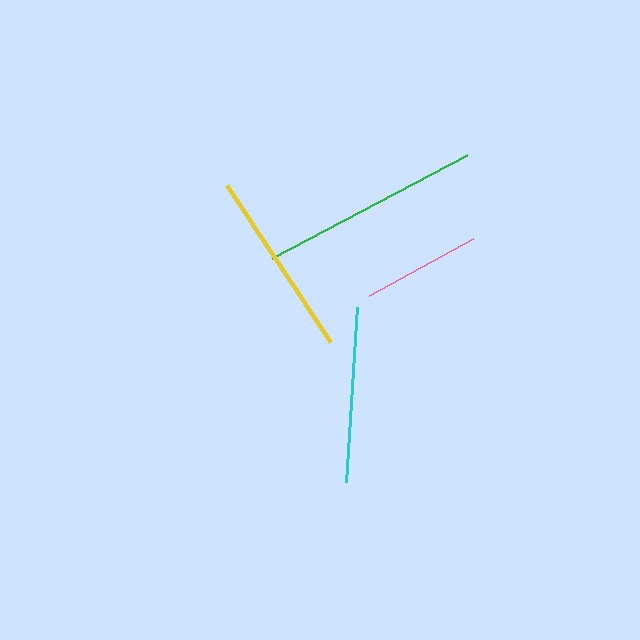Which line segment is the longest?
The green line is the longest at approximately 220 pixels.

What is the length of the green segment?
The green segment is approximately 220 pixels long.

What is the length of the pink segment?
The pink segment is approximately 119 pixels long.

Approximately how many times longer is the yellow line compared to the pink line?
The yellow line is approximately 1.6 times the length of the pink line.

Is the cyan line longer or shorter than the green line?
The green line is longer than the cyan line.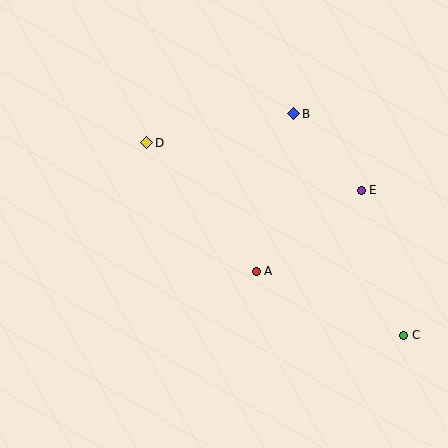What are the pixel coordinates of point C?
Point C is at (404, 335).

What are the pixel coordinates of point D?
Point D is at (147, 143).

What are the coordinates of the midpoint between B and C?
The midpoint between B and C is at (349, 224).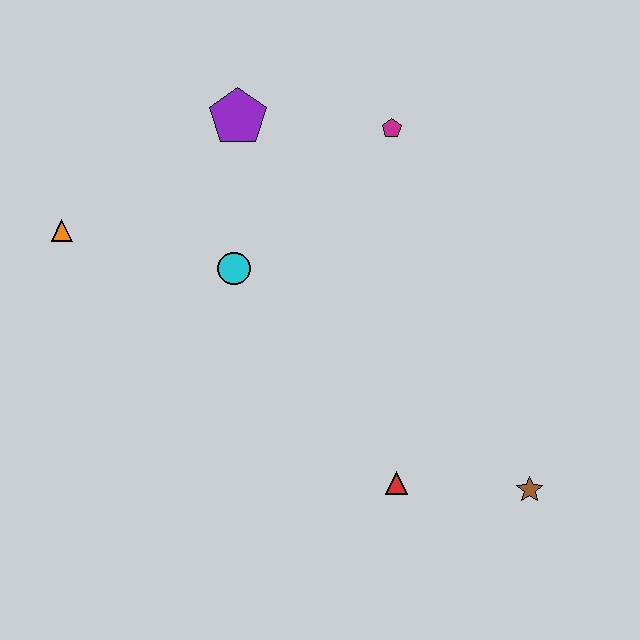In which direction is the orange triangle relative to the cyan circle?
The orange triangle is to the left of the cyan circle.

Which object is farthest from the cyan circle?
The brown star is farthest from the cyan circle.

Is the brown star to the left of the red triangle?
No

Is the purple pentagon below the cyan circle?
No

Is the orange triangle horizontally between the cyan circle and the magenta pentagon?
No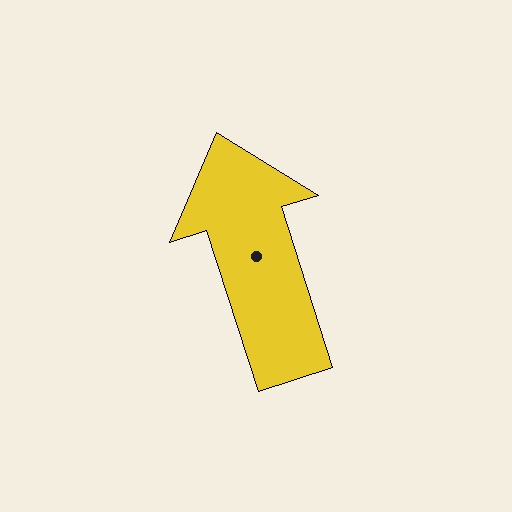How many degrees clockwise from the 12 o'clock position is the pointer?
Approximately 342 degrees.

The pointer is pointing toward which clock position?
Roughly 11 o'clock.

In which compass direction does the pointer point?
North.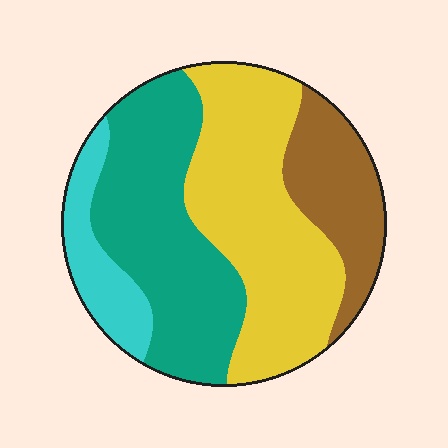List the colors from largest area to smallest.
From largest to smallest: yellow, teal, brown, cyan.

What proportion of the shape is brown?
Brown takes up about one sixth (1/6) of the shape.